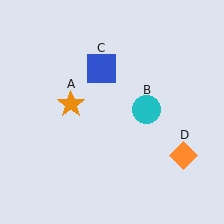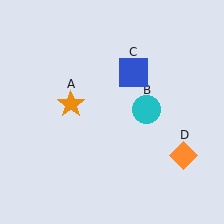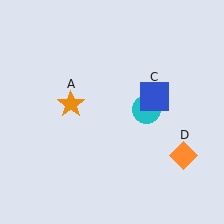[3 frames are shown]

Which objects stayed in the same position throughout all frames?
Orange star (object A) and cyan circle (object B) and orange diamond (object D) remained stationary.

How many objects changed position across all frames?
1 object changed position: blue square (object C).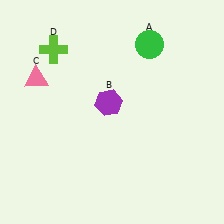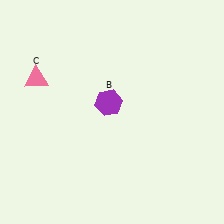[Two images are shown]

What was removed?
The green circle (A), the lime cross (D) were removed in Image 2.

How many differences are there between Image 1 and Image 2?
There are 2 differences between the two images.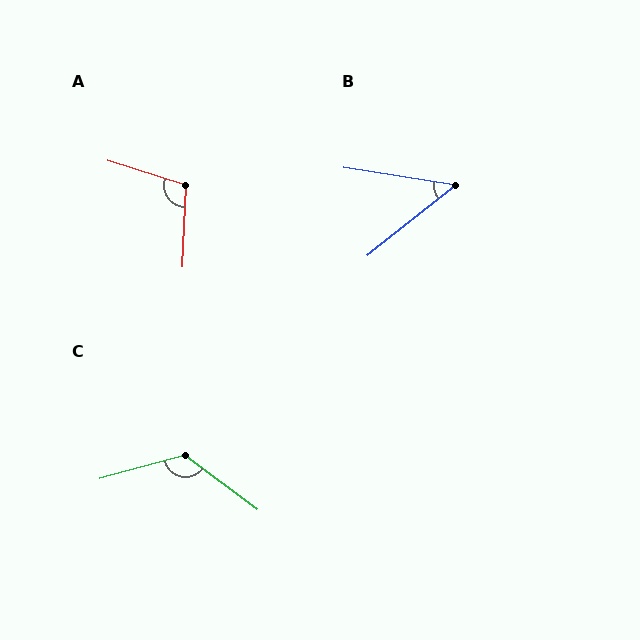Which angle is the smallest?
B, at approximately 48 degrees.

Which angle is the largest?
C, at approximately 128 degrees.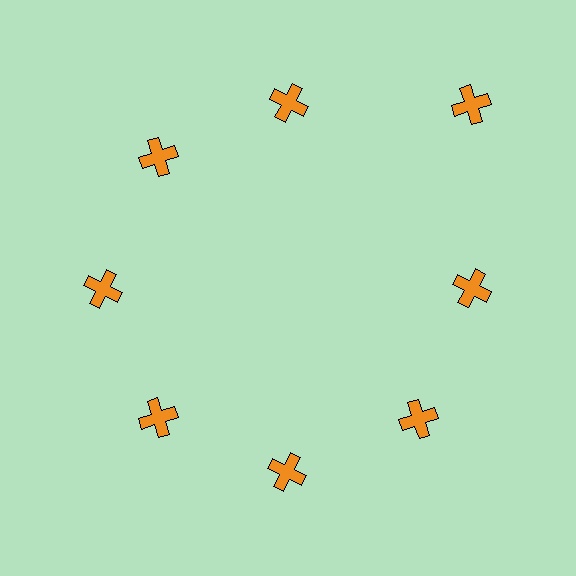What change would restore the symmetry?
The symmetry would be restored by moving it inward, back onto the ring so that all 8 crosses sit at equal angles and equal distance from the center.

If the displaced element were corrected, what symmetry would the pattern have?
It would have 8-fold rotational symmetry — the pattern would map onto itself every 45 degrees.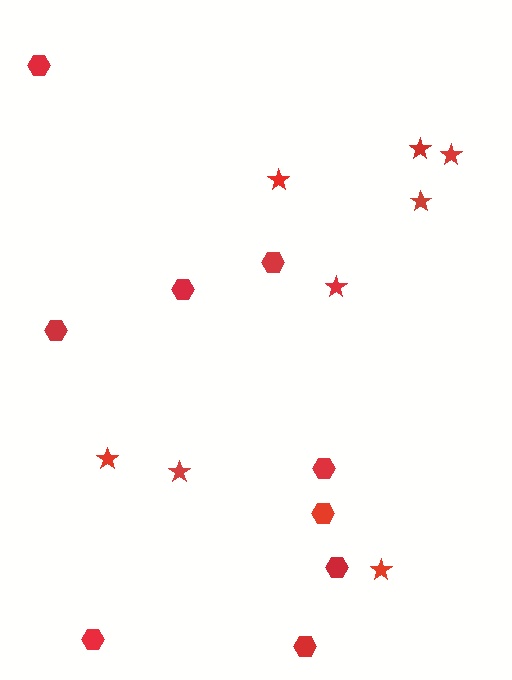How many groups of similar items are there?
There are 2 groups: one group of hexagons (9) and one group of stars (8).